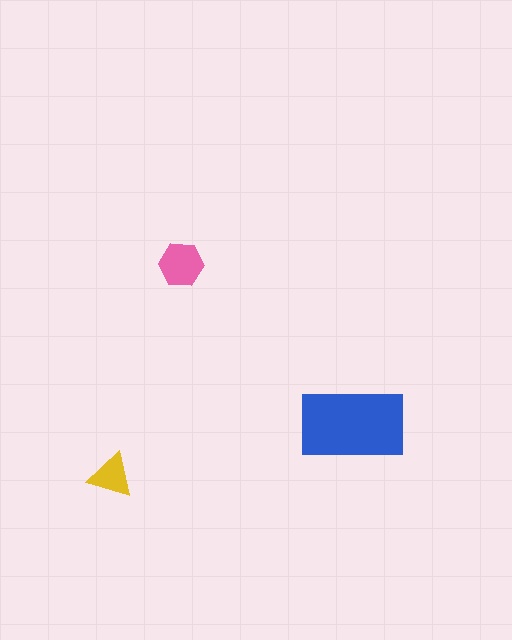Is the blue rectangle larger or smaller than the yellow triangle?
Larger.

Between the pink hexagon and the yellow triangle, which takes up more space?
The pink hexagon.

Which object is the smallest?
The yellow triangle.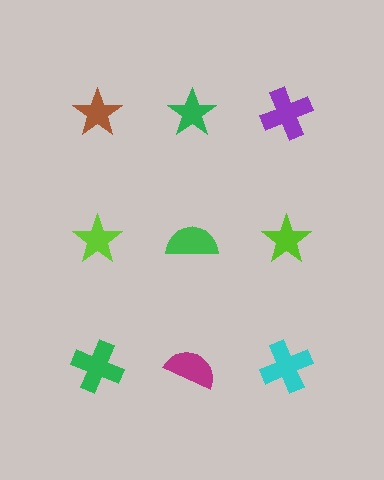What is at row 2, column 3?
A lime star.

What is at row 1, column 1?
A brown star.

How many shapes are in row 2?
3 shapes.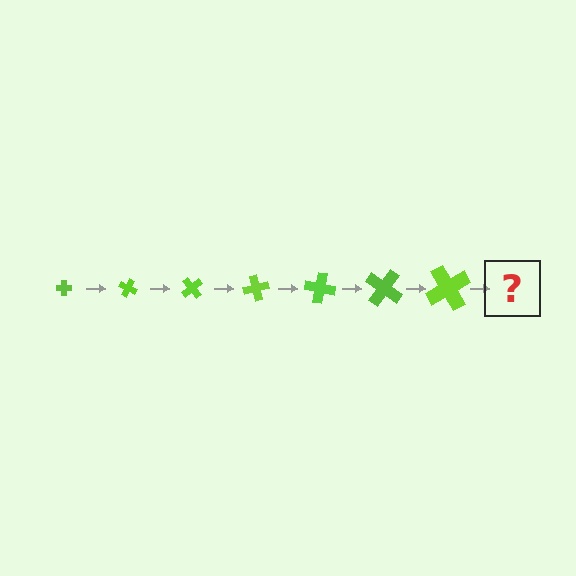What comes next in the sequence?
The next element should be a cross, larger than the previous one and rotated 175 degrees from the start.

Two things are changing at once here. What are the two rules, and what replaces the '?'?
The two rules are that the cross grows larger each step and it rotates 25 degrees each step. The '?' should be a cross, larger than the previous one and rotated 175 degrees from the start.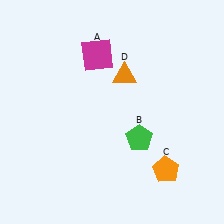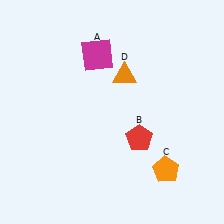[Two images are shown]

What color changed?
The pentagon (B) changed from green in Image 1 to red in Image 2.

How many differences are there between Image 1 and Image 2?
There is 1 difference between the two images.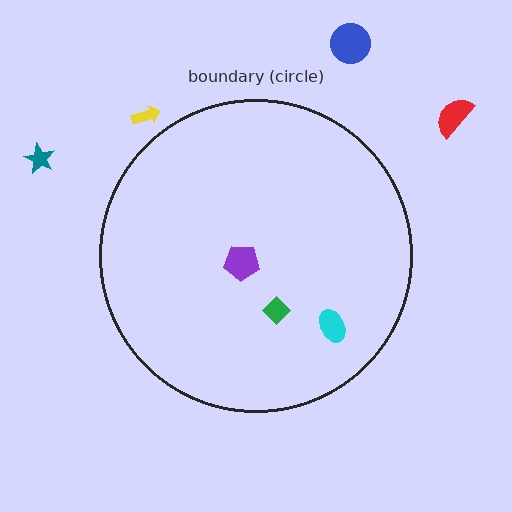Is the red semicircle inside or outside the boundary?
Outside.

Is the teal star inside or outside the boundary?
Outside.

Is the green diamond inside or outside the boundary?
Inside.